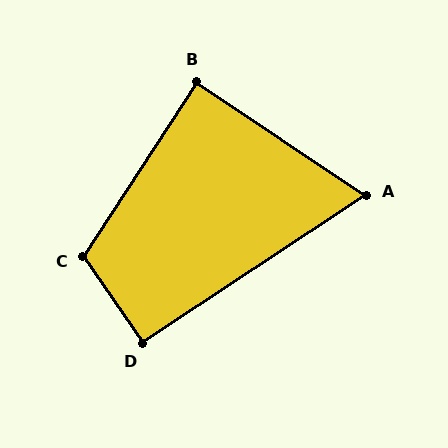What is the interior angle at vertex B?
Approximately 89 degrees (approximately right).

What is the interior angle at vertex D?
Approximately 91 degrees (approximately right).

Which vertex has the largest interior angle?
C, at approximately 113 degrees.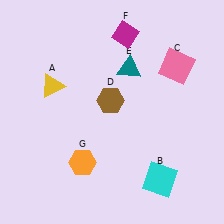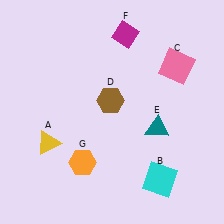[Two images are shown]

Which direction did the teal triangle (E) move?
The teal triangle (E) moved down.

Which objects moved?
The objects that moved are: the yellow triangle (A), the teal triangle (E).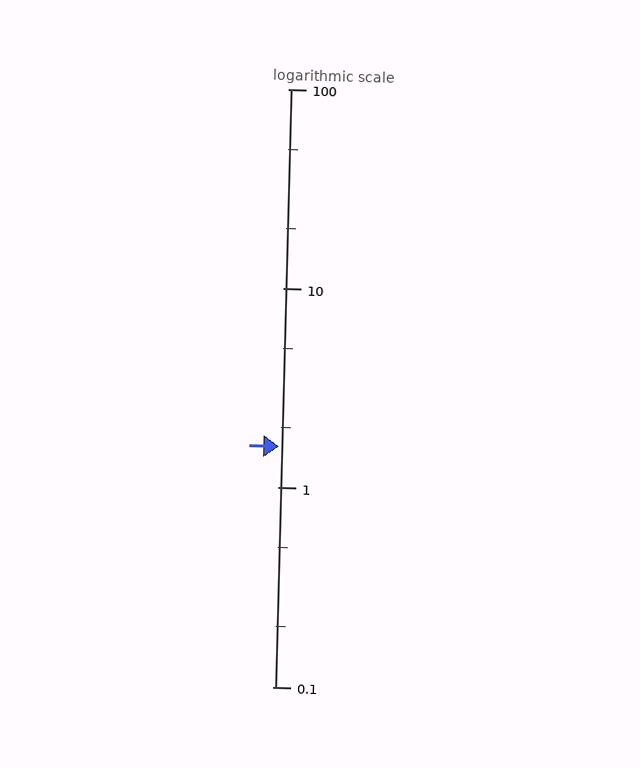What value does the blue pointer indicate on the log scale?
The pointer indicates approximately 1.6.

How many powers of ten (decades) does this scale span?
The scale spans 3 decades, from 0.1 to 100.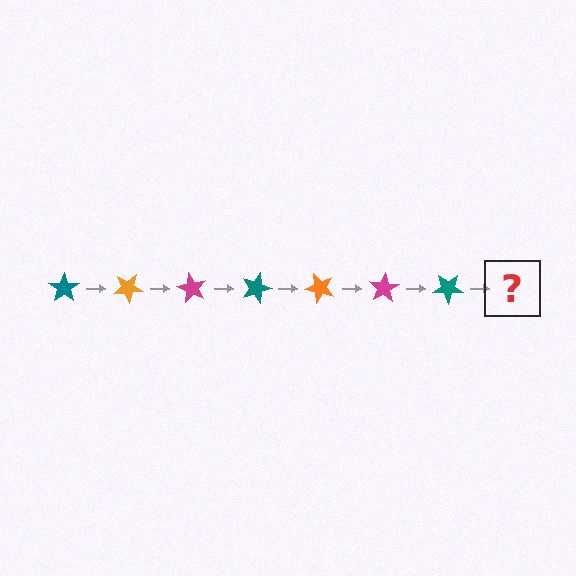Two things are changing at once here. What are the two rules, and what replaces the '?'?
The two rules are that it rotates 30 degrees each step and the color cycles through teal, orange, and magenta. The '?' should be an orange star, rotated 210 degrees from the start.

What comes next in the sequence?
The next element should be an orange star, rotated 210 degrees from the start.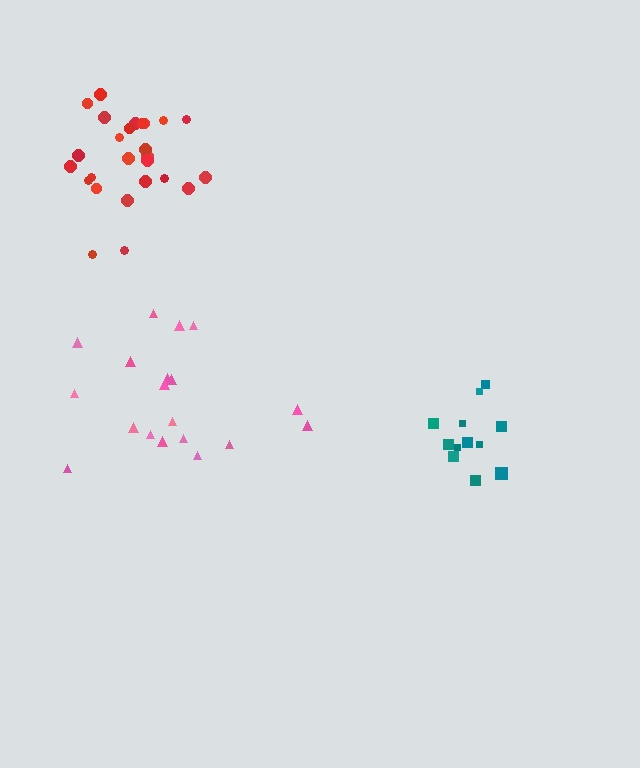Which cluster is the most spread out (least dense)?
Pink.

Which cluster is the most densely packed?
Teal.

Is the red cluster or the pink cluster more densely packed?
Red.